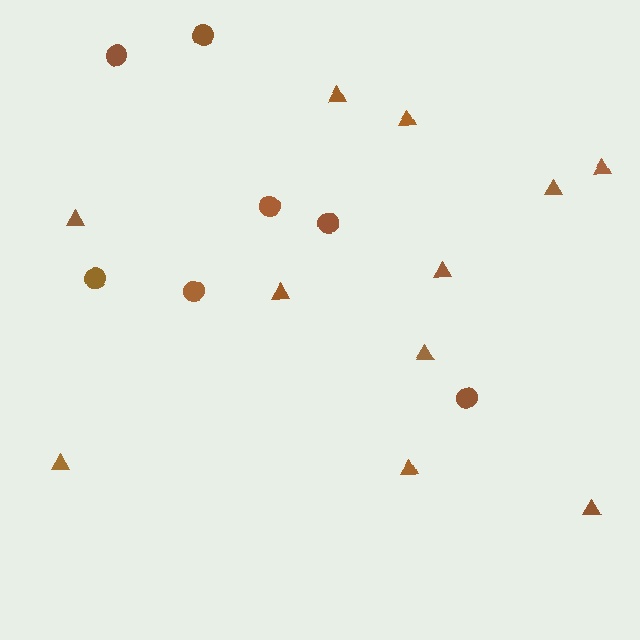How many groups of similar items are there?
There are 2 groups: one group of circles (7) and one group of triangles (11).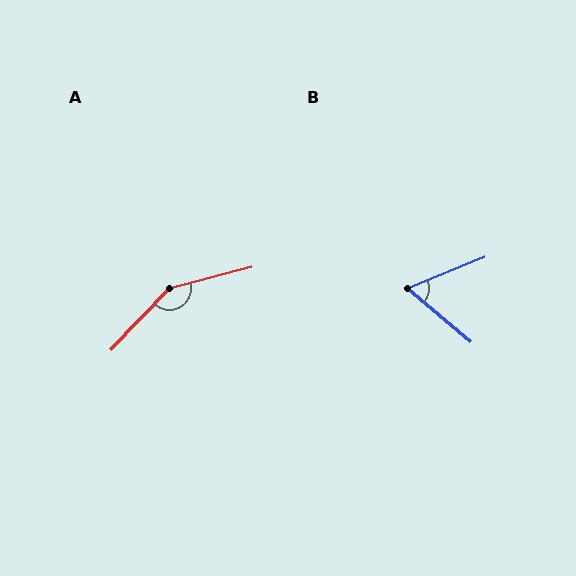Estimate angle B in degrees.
Approximately 63 degrees.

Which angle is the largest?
A, at approximately 149 degrees.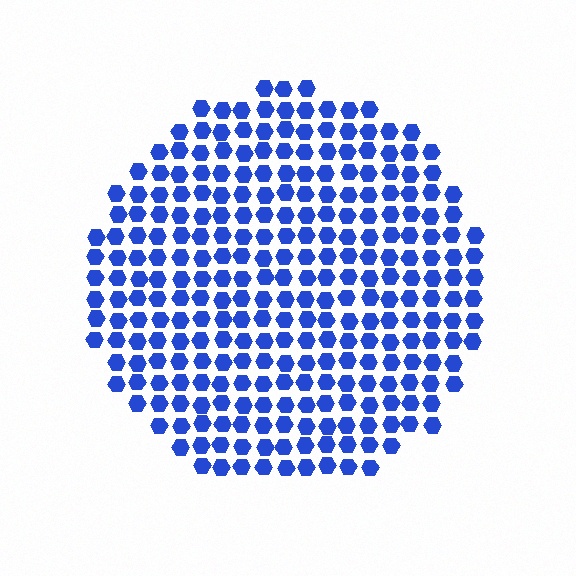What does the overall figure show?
The overall figure shows a circle.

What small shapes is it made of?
It is made of small hexagons.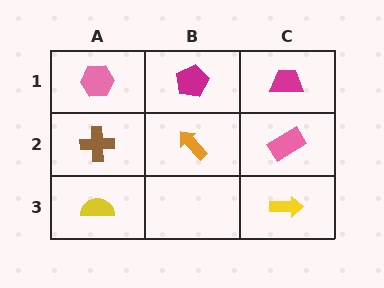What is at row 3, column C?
A yellow arrow.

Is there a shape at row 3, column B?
No, that cell is empty.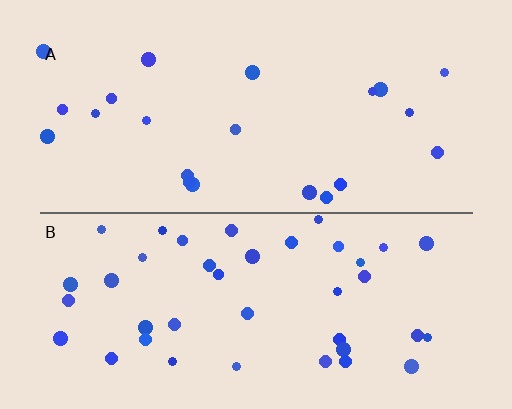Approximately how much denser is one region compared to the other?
Approximately 1.9× — region B over region A.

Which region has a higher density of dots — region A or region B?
B (the bottom).